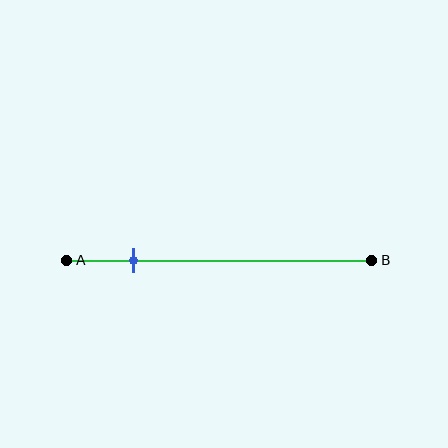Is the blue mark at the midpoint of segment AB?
No, the mark is at about 20% from A, not at the 50% midpoint.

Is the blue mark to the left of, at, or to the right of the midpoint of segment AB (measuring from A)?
The blue mark is to the left of the midpoint of segment AB.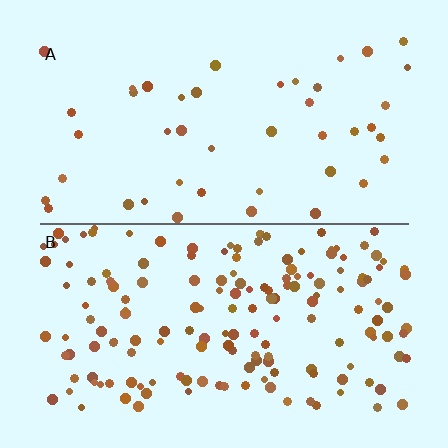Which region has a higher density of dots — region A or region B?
B (the bottom).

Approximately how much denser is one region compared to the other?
Approximately 3.8× — region B over region A.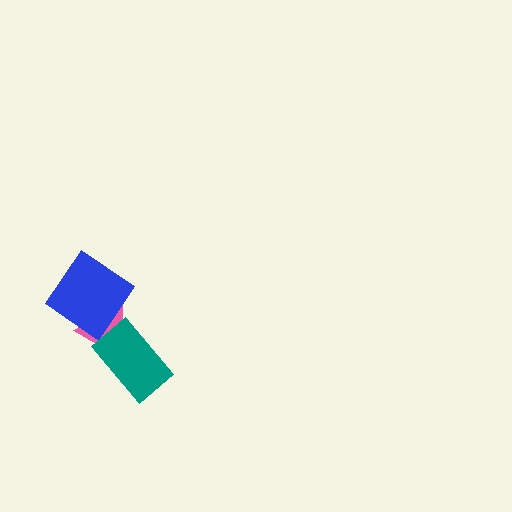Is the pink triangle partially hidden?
Yes, it is partially covered by another shape.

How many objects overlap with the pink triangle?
2 objects overlap with the pink triangle.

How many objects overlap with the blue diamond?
1 object overlaps with the blue diamond.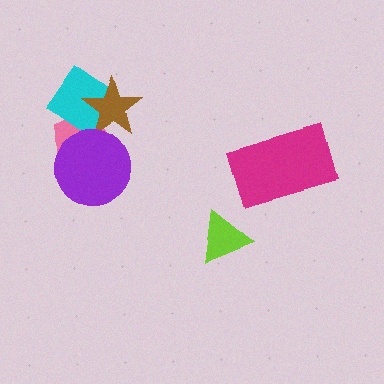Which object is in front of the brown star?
The purple circle is in front of the brown star.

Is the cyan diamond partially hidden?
Yes, it is partially covered by another shape.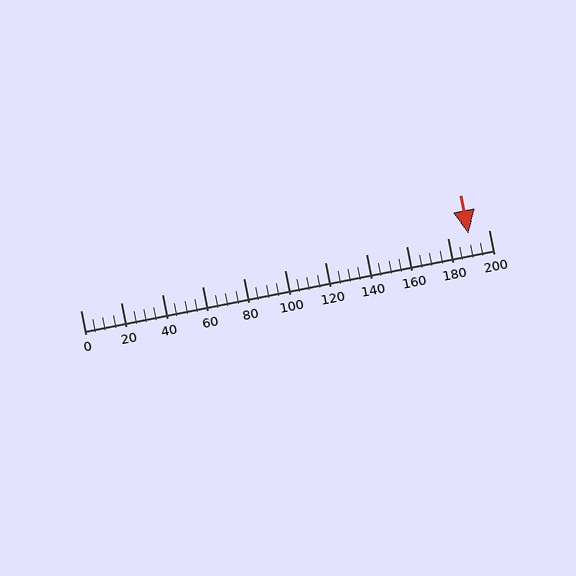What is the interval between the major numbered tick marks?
The major tick marks are spaced 20 units apart.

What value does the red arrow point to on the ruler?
The red arrow points to approximately 190.